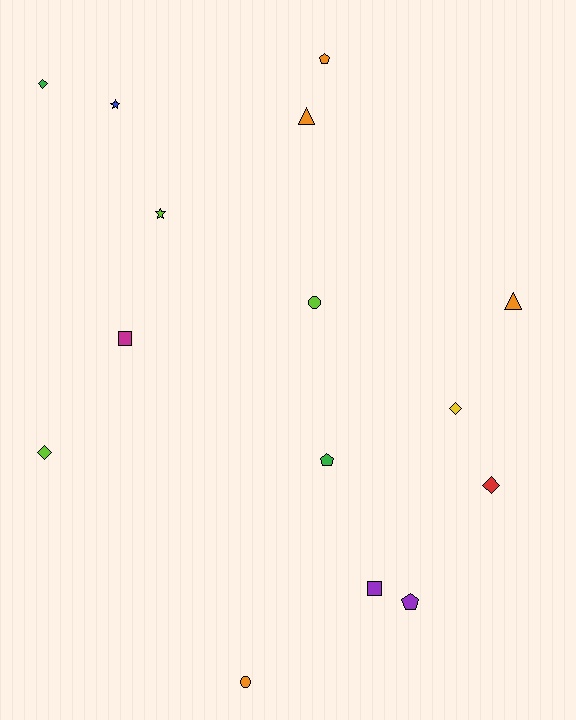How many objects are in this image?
There are 15 objects.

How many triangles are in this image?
There are 2 triangles.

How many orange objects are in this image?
There are 4 orange objects.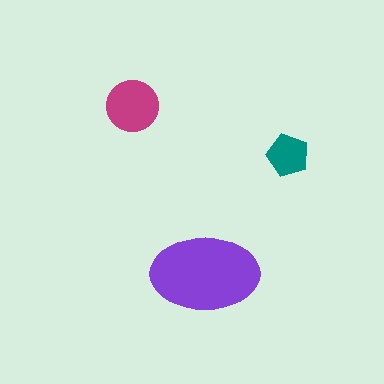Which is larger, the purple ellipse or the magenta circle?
The purple ellipse.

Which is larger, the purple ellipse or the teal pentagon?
The purple ellipse.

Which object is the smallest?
The teal pentagon.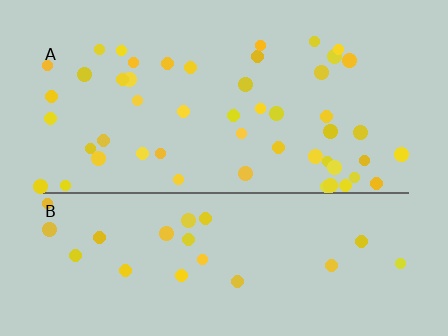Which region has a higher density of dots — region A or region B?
A (the top).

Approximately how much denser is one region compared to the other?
Approximately 2.2× — region A over region B.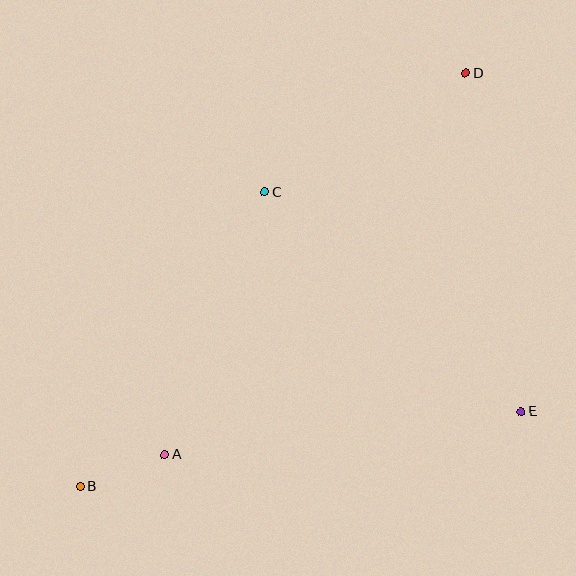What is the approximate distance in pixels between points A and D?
The distance between A and D is approximately 486 pixels.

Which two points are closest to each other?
Points A and B are closest to each other.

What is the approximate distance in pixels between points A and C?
The distance between A and C is approximately 281 pixels.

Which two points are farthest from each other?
Points B and D are farthest from each other.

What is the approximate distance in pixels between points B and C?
The distance between B and C is approximately 347 pixels.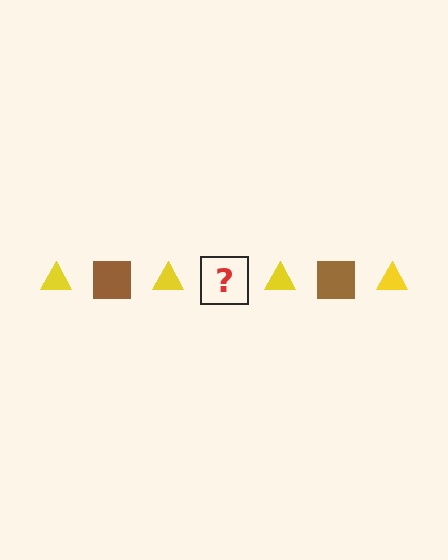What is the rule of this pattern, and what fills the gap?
The rule is that the pattern alternates between yellow triangle and brown square. The gap should be filled with a brown square.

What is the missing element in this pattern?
The missing element is a brown square.